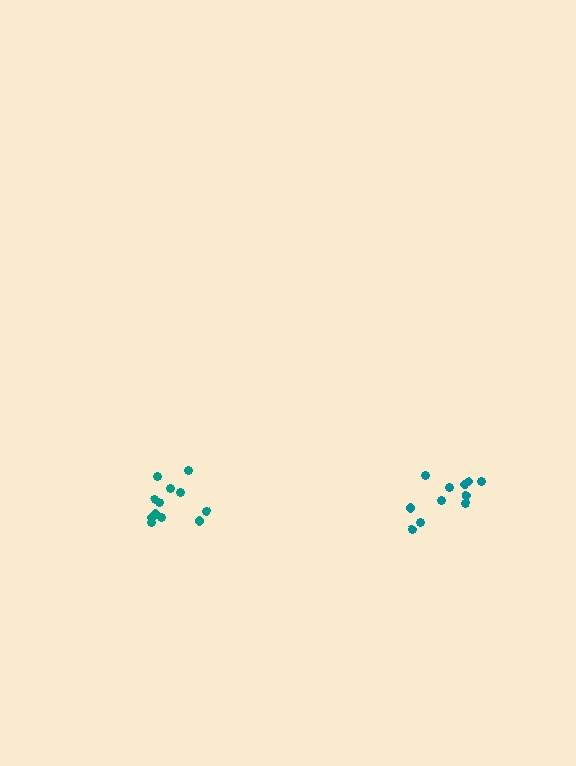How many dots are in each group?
Group 1: 12 dots, Group 2: 11 dots (23 total).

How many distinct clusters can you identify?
There are 2 distinct clusters.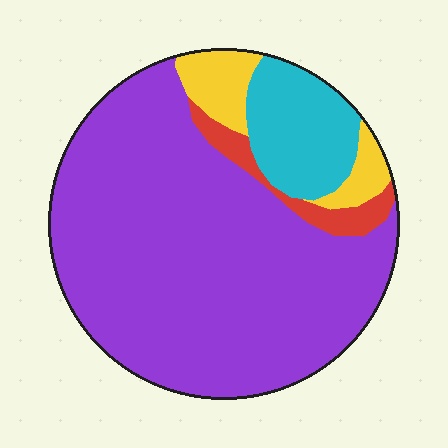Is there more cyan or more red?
Cyan.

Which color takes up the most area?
Purple, at roughly 75%.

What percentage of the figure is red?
Red takes up less than a quarter of the figure.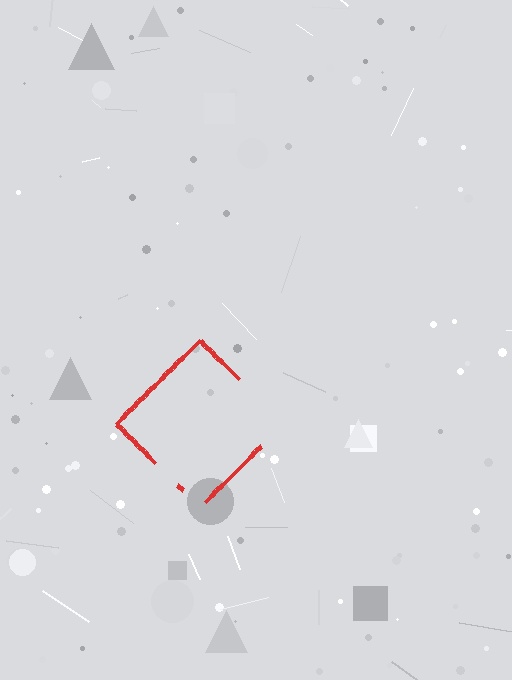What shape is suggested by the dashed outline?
The dashed outline suggests a diamond.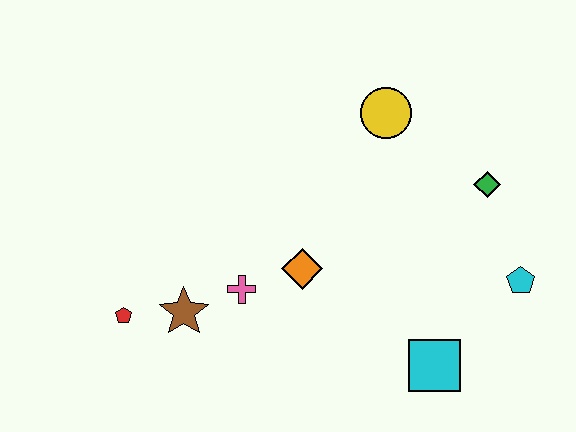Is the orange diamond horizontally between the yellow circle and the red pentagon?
Yes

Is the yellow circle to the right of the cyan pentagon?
No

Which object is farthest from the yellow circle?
The red pentagon is farthest from the yellow circle.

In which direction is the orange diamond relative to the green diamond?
The orange diamond is to the left of the green diamond.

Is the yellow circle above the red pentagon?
Yes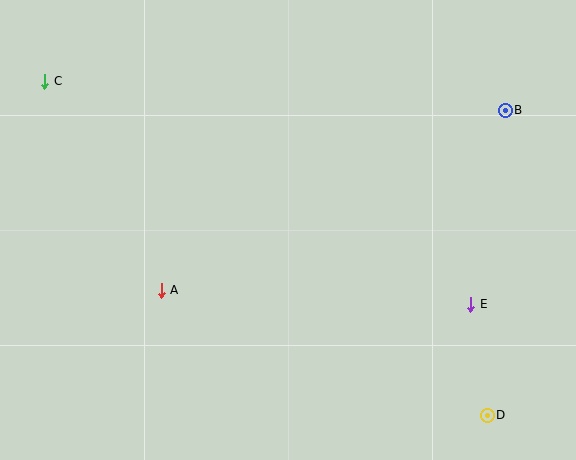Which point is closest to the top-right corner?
Point B is closest to the top-right corner.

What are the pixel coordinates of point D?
Point D is at (487, 415).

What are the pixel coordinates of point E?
Point E is at (471, 304).